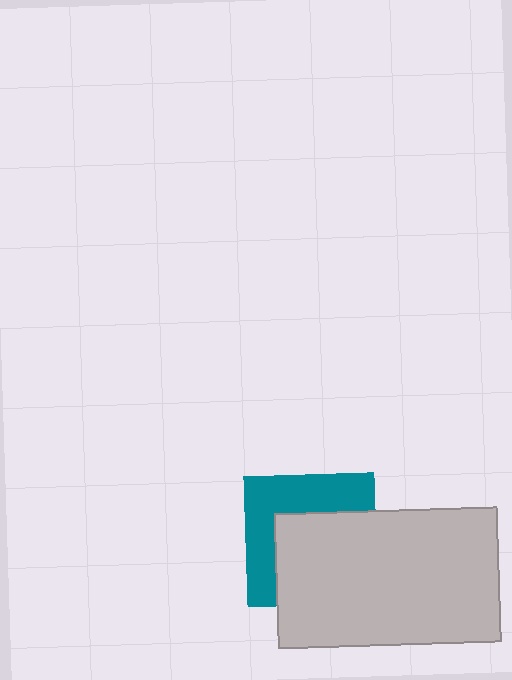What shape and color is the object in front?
The object in front is a light gray rectangle.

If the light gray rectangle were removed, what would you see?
You would see the complete teal square.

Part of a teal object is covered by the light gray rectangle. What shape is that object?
It is a square.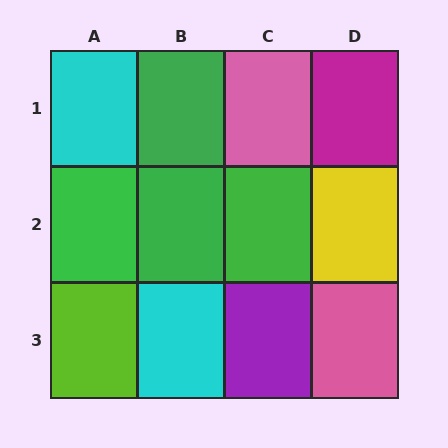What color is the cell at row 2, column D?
Yellow.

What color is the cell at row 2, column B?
Green.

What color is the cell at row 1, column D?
Magenta.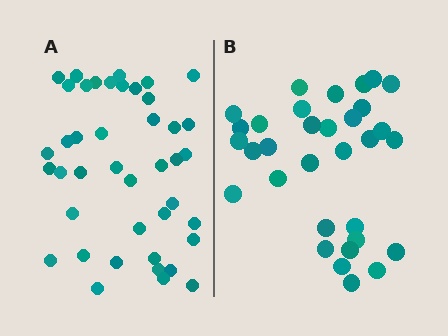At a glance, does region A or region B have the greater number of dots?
Region A (the left region) has more dots.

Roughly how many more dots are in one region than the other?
Region A has roughly 10 or so more dots than region B.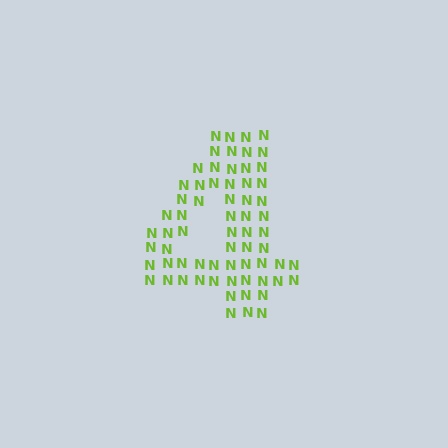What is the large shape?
The large shape is the digit 4.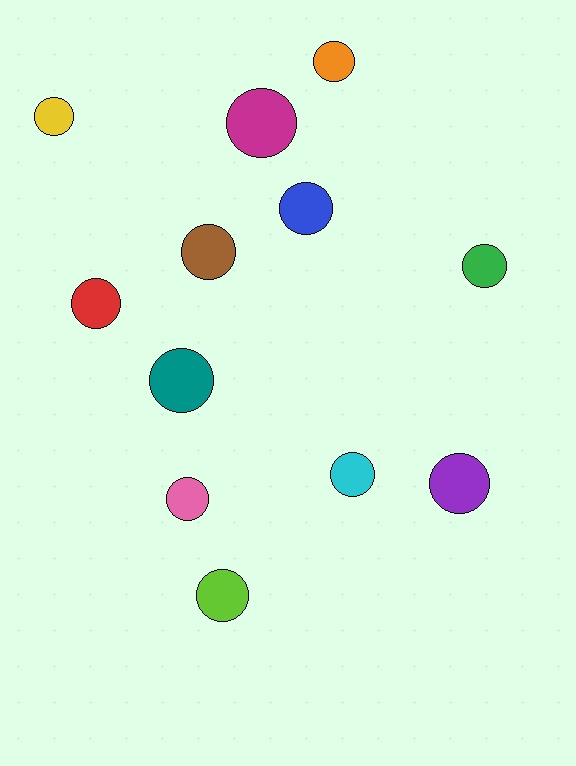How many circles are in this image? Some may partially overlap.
There are 12 circles.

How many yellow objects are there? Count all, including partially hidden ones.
There is 1 yellow object.